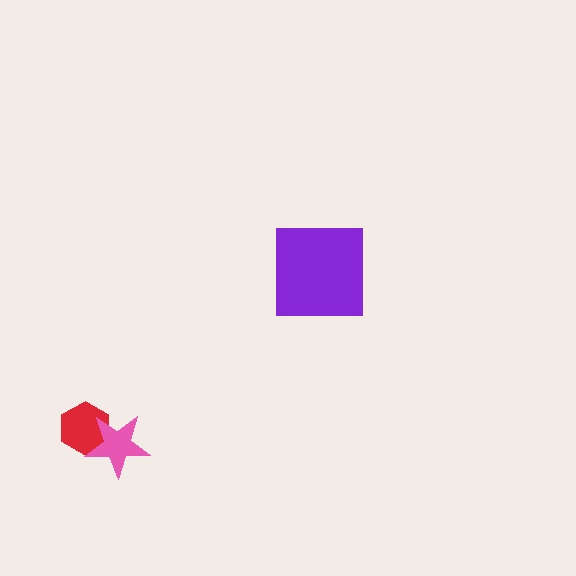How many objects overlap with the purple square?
0 objects overlap with the purple square.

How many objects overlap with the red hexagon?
1 object overlaps with the red hexagon.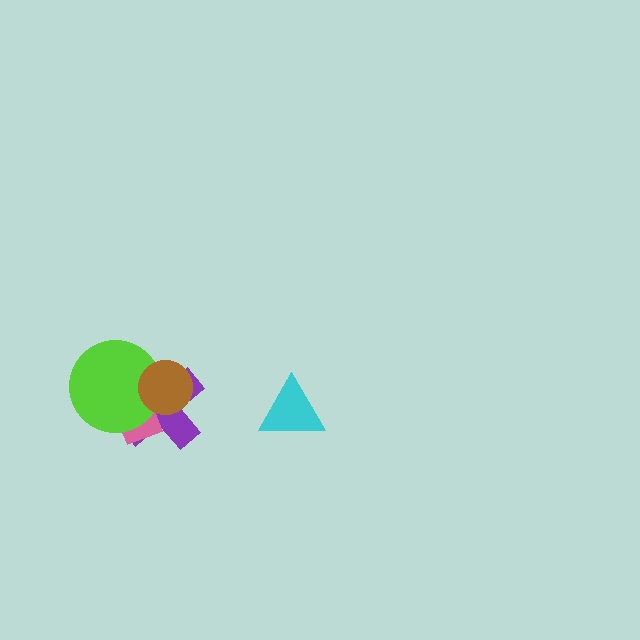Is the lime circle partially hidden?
Yes, it is partially covered by another shape.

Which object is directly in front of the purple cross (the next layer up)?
The pink diamond is directly in front of the purple cross.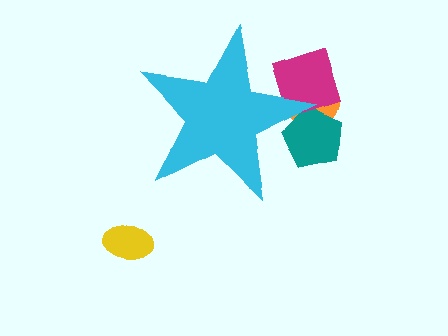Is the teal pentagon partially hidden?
Yes, the teal pentagon is partially hidden behind the cyan star.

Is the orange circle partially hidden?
Yes, the orange circle is partially hidden behind the cyan star.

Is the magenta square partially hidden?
Yes, the magenta square is partially hidden behind the cyan star.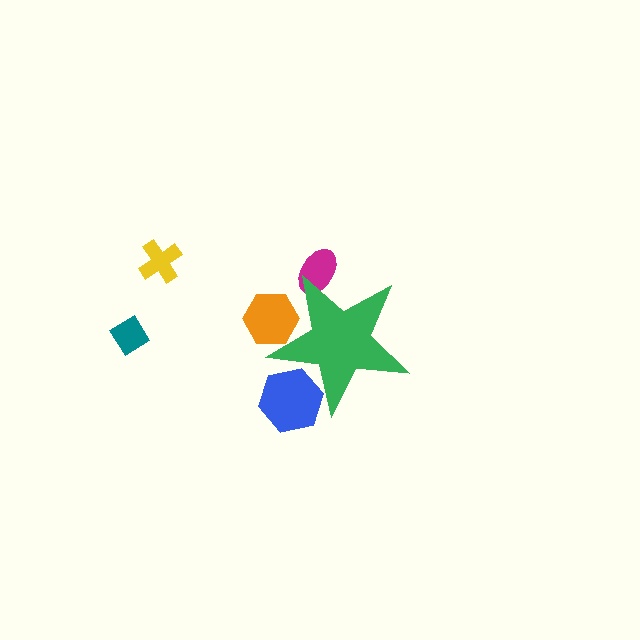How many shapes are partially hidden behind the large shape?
3 shapes are partially hidden.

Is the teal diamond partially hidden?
No, the teal diamond is fully visible.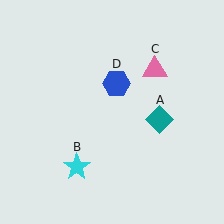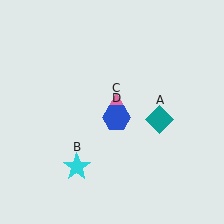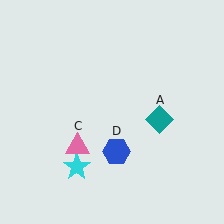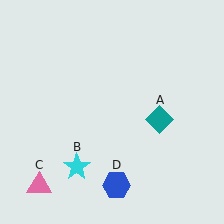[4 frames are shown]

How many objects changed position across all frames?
2 objects changed position: pink triangle (object C), blue hexagon (object D).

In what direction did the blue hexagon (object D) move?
The blue hexagon (object D) moved down.